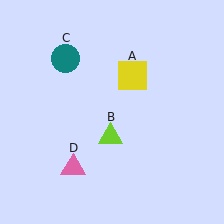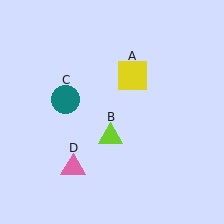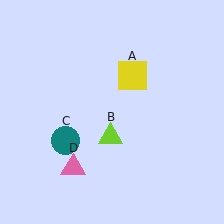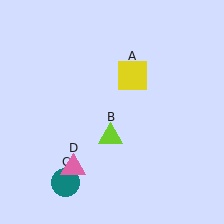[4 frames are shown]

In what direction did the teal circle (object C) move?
The teal circle (object C) moved down.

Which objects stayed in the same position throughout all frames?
Yellow square (object A) and lime triangle (object B) and pink triangle (object D) remained stationary.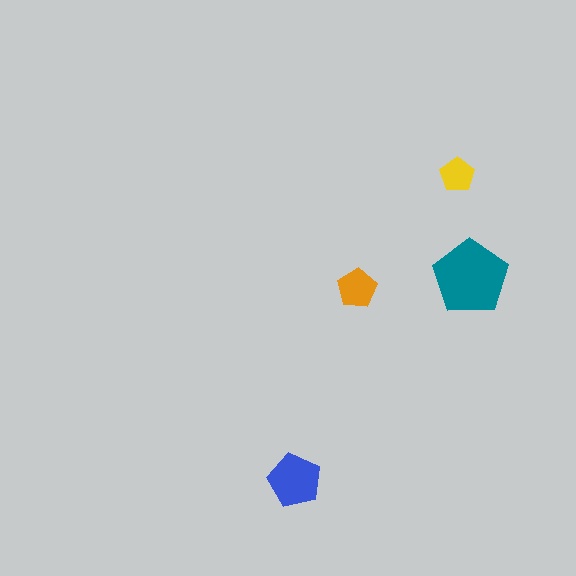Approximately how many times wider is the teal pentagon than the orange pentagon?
About 2 times wider.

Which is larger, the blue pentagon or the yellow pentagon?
The blue one.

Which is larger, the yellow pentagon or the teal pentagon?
The teal one.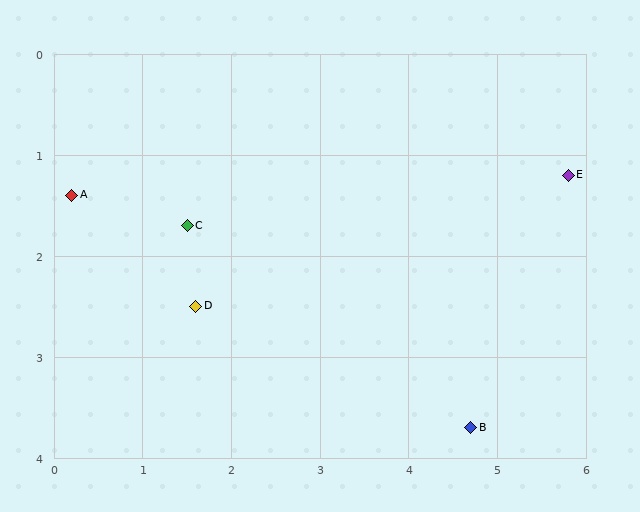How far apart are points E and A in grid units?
Points E and A are about 5.6 grid units apart.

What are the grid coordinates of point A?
Point A is at approximately (0.2, 1.4).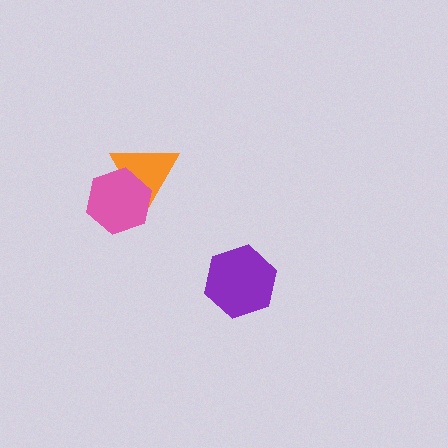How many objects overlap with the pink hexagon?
1 object overlaps with the pink hexagon.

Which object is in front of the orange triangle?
The pink hexagon is in front of the orange triangle.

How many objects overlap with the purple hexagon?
0 objects overlap with the purple hexagon.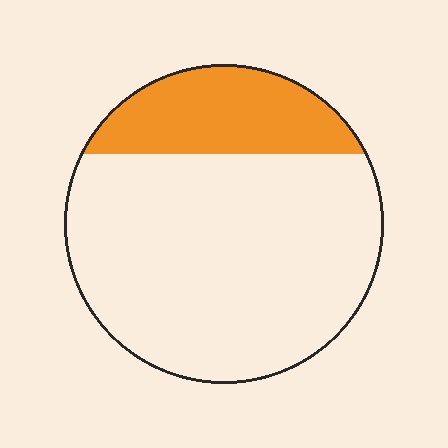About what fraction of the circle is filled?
About one quarter (1/4).